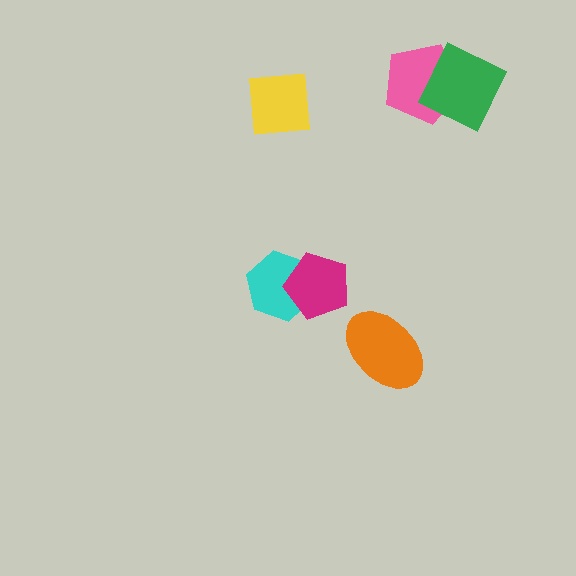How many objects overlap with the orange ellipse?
0 objects overlap with the orange ellipse.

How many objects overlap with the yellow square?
0 objects overlap with the yellow square.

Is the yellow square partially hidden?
No, no other shape covers it.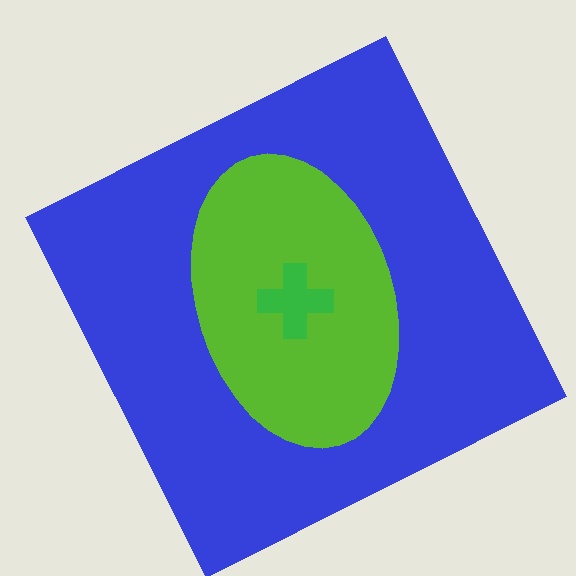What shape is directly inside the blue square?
The lime ellipse.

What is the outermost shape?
The blue square.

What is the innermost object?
The green cross.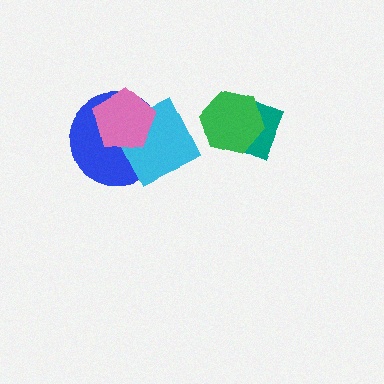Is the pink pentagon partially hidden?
No, no other shape covers it.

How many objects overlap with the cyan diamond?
2 objects overlap with the cyan diamond.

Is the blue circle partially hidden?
Yes, it is partially covered by another shape.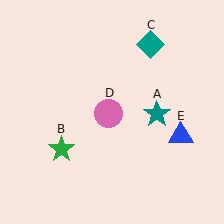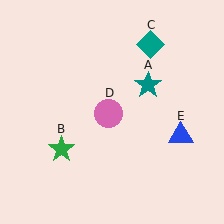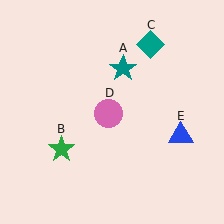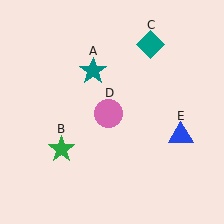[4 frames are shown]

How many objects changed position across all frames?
1 object changed position: teal star (object A).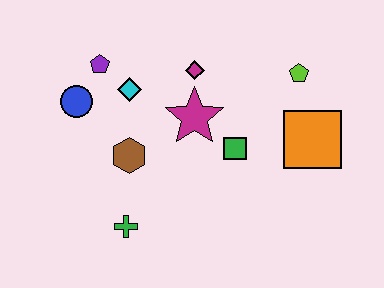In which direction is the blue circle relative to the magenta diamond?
The blue circle is to the left of the magenta diamond.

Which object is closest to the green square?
The magenta star is closest to the green square.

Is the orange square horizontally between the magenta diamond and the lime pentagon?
No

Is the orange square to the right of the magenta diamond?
Yes